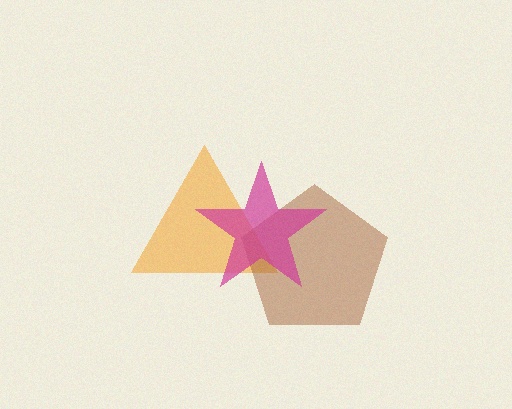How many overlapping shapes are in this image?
There are 3 overlapping shapes in the image.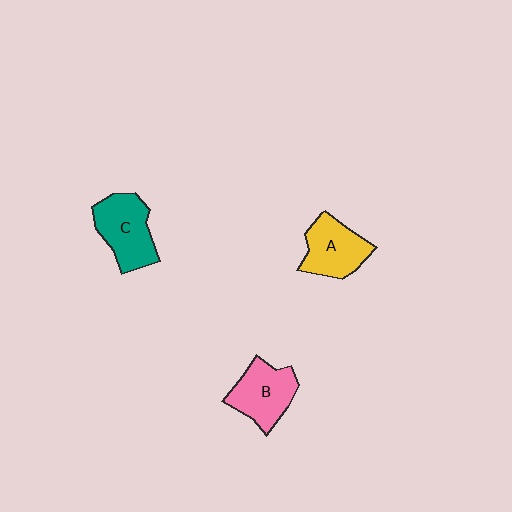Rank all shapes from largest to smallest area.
From largest to smallest: C (teal), B (pink), A (yellow).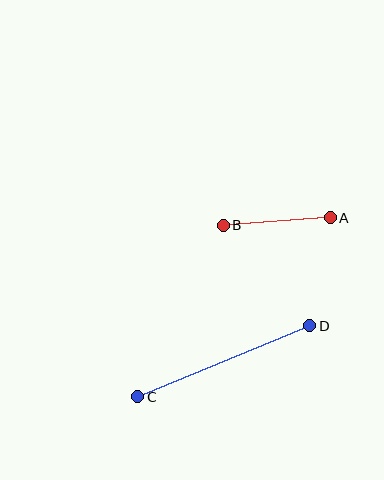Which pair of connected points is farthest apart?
Points C and D are farthest apart.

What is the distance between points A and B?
The distance is approximately 107 pixels.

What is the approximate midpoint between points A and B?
The midpoint is at approximately (277, 222) pixels.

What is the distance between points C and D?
The distance is approximately 186 pixels.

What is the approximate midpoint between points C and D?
The midpoint is at approximately (224, 361) pixels.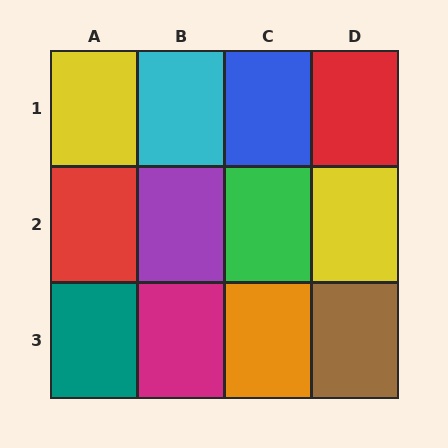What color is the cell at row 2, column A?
Red.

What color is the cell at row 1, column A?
Yellow.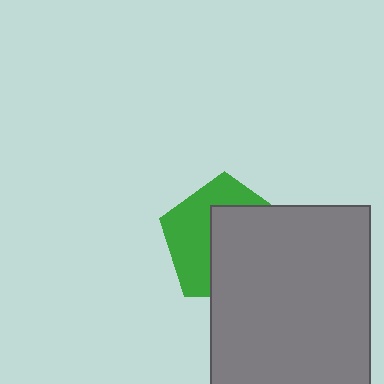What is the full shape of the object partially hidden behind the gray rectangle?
The partially hidden object is a green pentagon.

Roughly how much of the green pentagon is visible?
A small part of it is visible (roughly 45%).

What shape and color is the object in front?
The object in front is a gray rectangle.